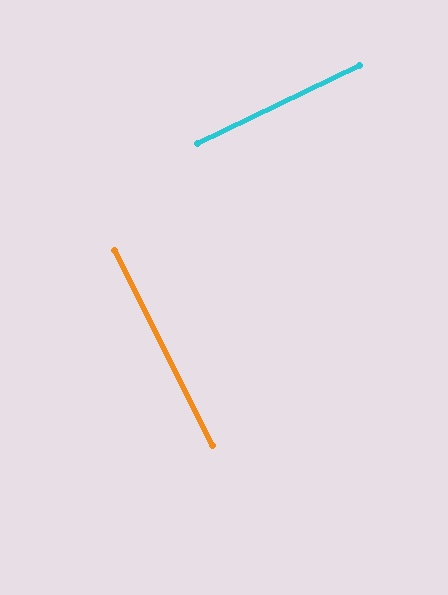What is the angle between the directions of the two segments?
Approximately 89 degrees.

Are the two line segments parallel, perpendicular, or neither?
Perpendicular — they meet at approximately 89°.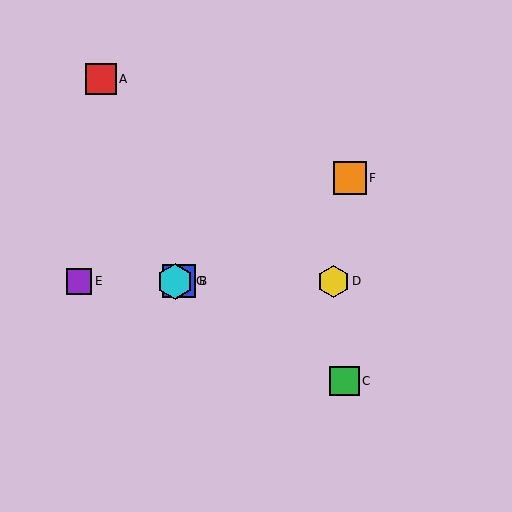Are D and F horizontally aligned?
No, D is at y≈281 and F is at y≈178.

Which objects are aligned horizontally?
Objects B, D, E, G are aligned horizontally.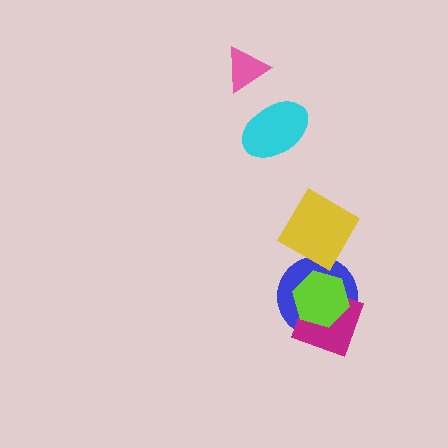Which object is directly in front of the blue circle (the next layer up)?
The magenta square is directly in front of the blue circle.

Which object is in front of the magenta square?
The lime hexagon is in front of the magenta square.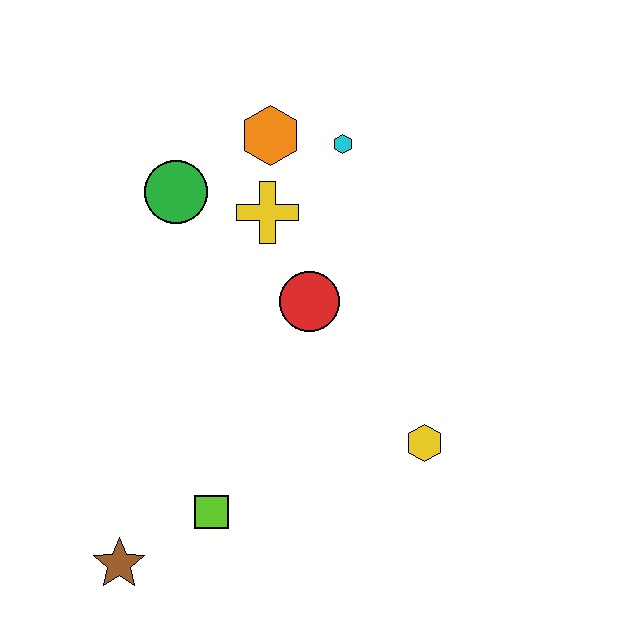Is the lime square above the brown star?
Yes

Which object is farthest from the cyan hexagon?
The brown star is farthest from the cyan hexagon.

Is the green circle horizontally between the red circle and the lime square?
No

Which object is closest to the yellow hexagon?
The red circle is closest to the yellow hexagon.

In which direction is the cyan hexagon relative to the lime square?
The cyan hexagon is above the lime square.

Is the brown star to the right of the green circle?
No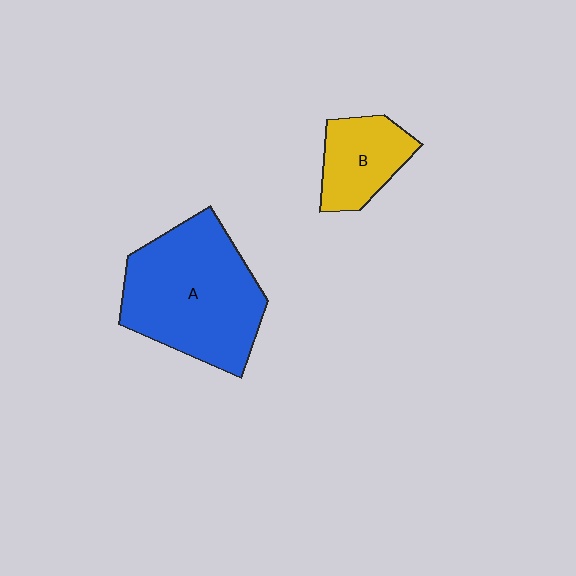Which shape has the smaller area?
Shape B (yellow).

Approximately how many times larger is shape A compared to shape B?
Approximately 2.3 times.